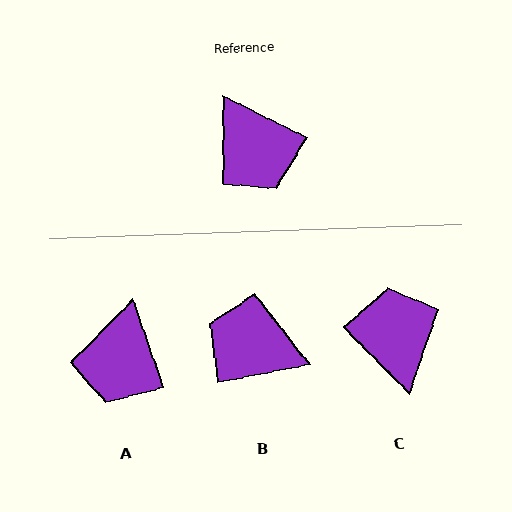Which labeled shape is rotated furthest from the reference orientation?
C, about 162 degrees away.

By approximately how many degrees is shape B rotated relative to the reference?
Approximately 142 degrees clockwise.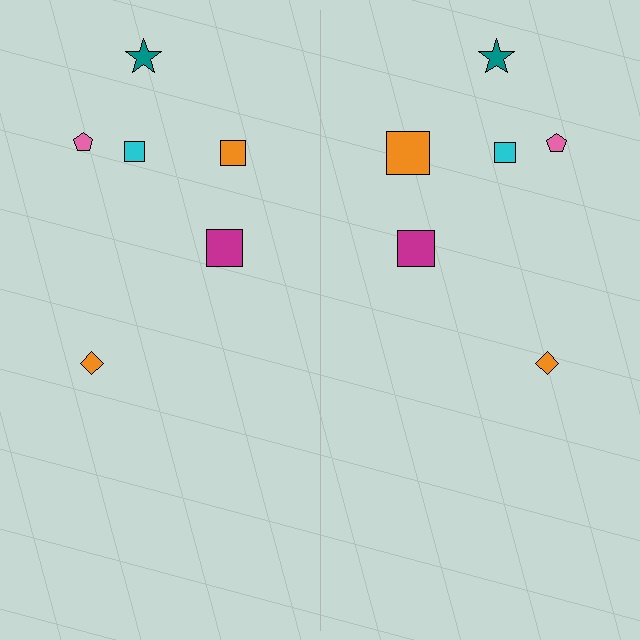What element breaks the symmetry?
The orange square on the right side has a different size than its mirror counterpart.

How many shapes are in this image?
There are 12 shapes in this image.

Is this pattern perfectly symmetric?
No, the pattern is not perfectly symmetric. The orange square on the right side has a different size than its mirror counterpart.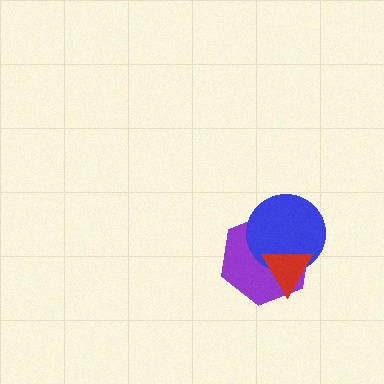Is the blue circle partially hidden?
Yes, it is partially covered by another shape.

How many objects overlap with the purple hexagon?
2 objects overlap with the purple hexagon.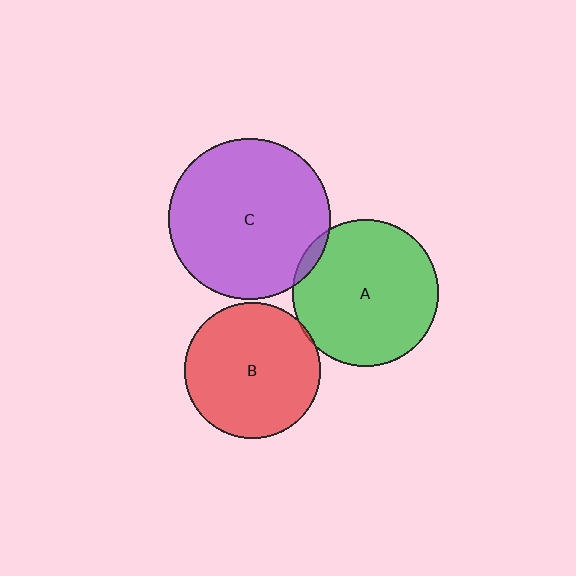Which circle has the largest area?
Circle C (purple).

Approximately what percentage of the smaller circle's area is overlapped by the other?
Approximately 5%.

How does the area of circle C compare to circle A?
Approximately 1.2 times.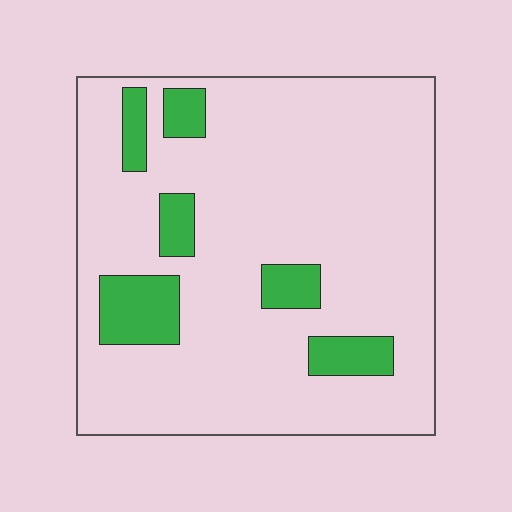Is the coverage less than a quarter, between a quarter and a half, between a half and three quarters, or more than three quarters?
Less than a quarter.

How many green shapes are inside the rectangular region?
6.